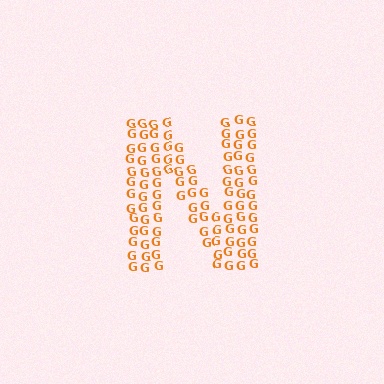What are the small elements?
The small elements are letter G's.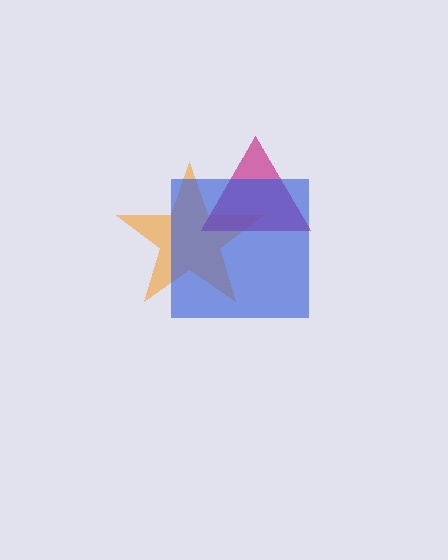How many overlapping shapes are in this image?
There are 3 overlapping shapes in the image.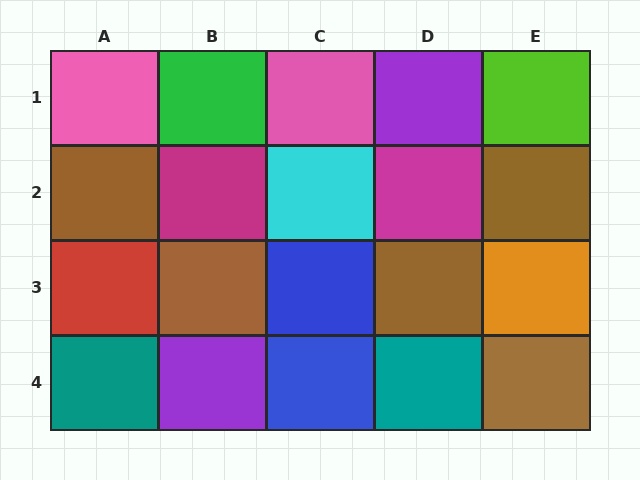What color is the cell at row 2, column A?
Brown.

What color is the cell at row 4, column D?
Teal.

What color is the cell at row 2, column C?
Cyan.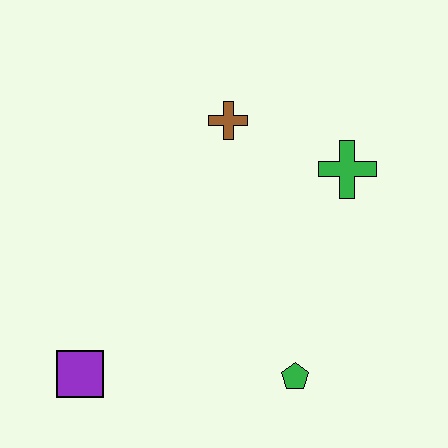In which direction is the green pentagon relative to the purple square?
The green pentagon is to the right of the purple square.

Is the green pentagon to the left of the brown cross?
No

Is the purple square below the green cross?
Yes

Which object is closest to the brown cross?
The green cross is closest to the brown cross.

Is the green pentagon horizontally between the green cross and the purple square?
Yes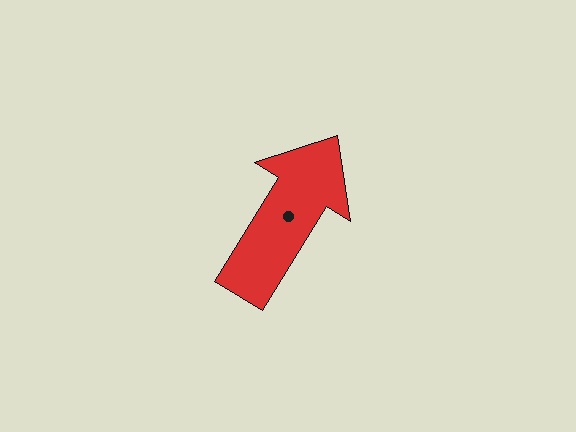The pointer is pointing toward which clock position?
Roughly 1 o'clock.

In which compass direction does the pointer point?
Northeast.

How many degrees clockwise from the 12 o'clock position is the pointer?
Approximately 32 degrees.